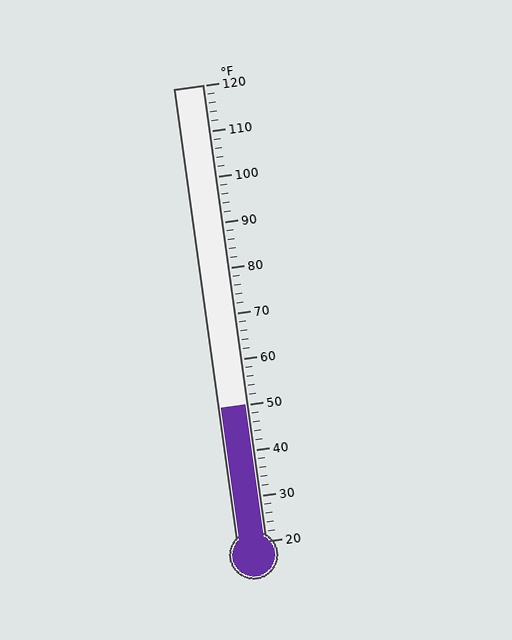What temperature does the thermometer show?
The thermometer shows approximately 50°F.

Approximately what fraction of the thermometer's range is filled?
The thermometer is filled to approximately 30% of its range.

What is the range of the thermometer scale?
The thermometer scale ranges from 20°F to 120°F.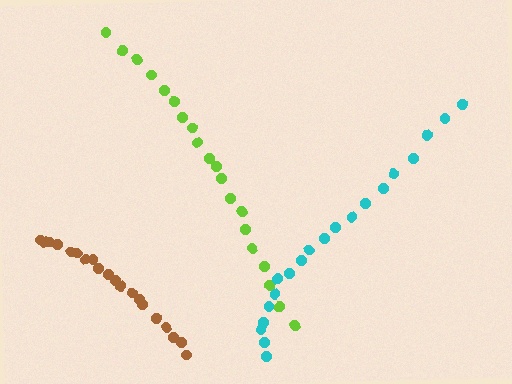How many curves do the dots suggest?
There are 3 distinct paths.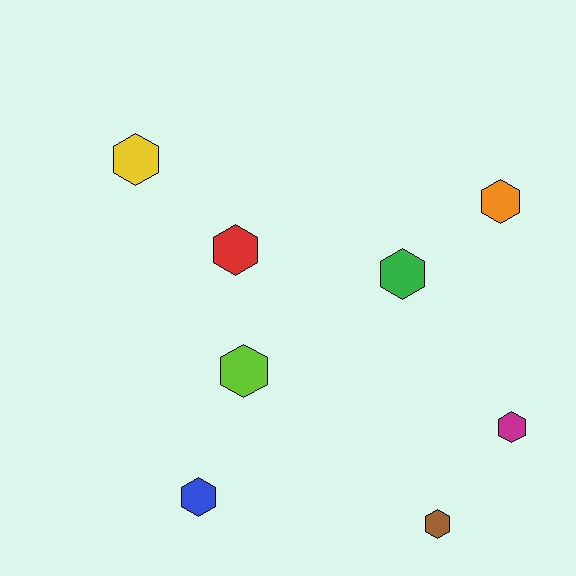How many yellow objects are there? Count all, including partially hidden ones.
There is 1 yellow object.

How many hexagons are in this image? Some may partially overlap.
There are 8 hexagons.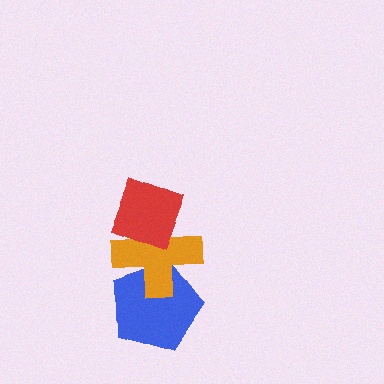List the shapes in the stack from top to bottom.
From top to bottom: the red diamond, the orange cross, the blue pentagon.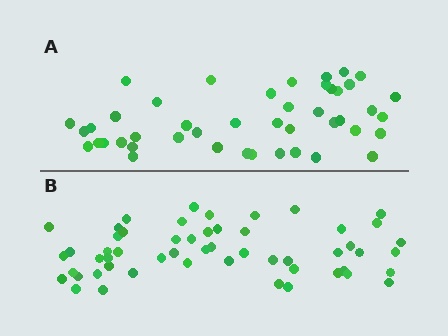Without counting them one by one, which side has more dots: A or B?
Region B (the bottom region) has more dots.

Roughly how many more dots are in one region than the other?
Region B has roughly 8 or so more dots than region A.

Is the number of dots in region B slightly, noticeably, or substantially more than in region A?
Region B has only slightly more — the two regions are fairly close. The ratio is roughly 1.2 to 1.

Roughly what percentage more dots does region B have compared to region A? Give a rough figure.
About 20% more.